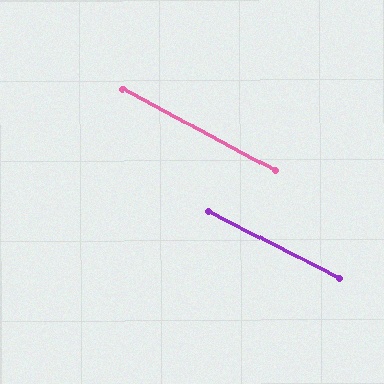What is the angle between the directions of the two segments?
Approximately 1 degree.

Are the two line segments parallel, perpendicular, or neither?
Parallel — their directions differ by only 0.7°.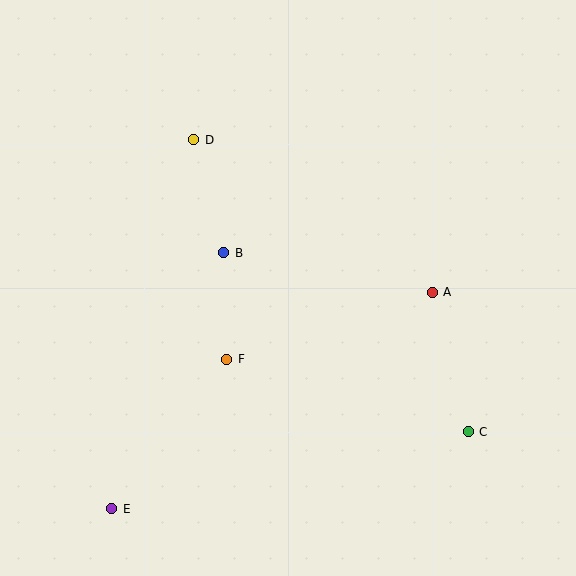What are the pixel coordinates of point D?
Point D is at (194, 140).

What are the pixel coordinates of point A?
Point A is at (432, 292).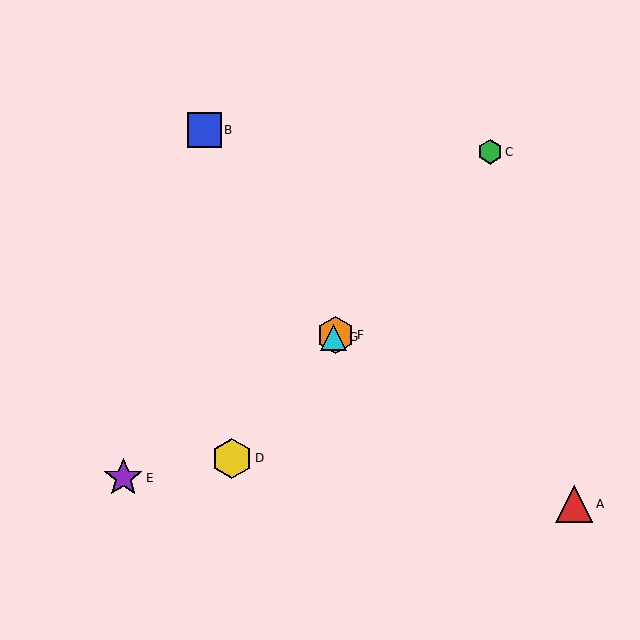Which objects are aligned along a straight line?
Objects C, D, F, G are aligned along a straight line.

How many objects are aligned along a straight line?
4 objects (C, D, F, G) are aligned along a straight line.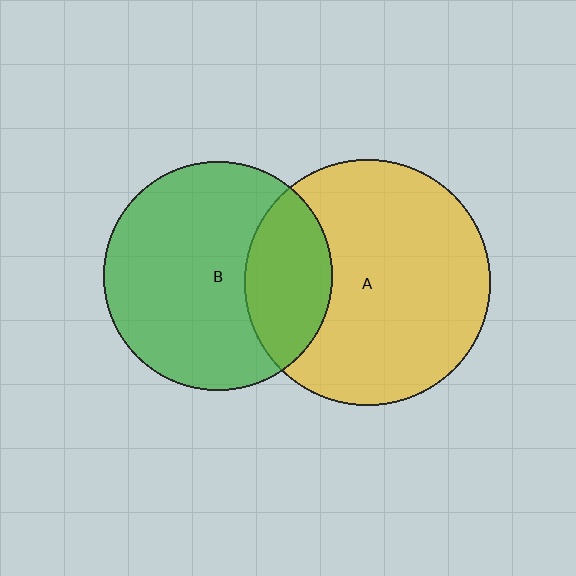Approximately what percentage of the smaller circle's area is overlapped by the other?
Approximately 30%.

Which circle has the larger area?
Circle A (yellow).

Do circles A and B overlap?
Yes.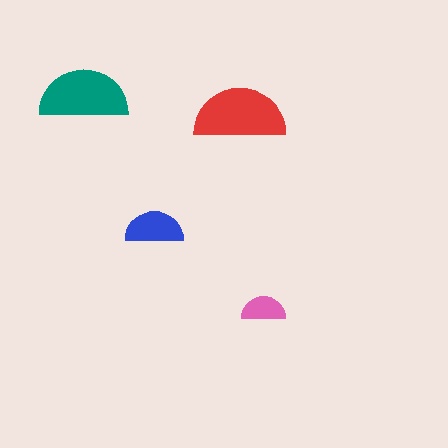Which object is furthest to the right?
The pink semicircle is rightmost.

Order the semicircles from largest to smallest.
the red one, the teal one, the blue one, the pink one.